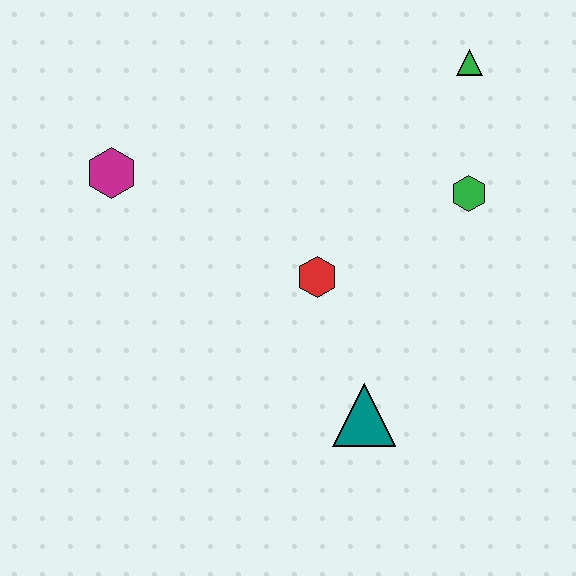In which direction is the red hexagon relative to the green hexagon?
The red hexagon is to the left of the green hexagon.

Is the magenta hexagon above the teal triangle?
Yes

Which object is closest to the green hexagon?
The green triangle is closest to the green hexagon.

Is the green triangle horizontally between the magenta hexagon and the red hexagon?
No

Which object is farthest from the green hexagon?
The magenta hexagon is farthest from the green hexagon.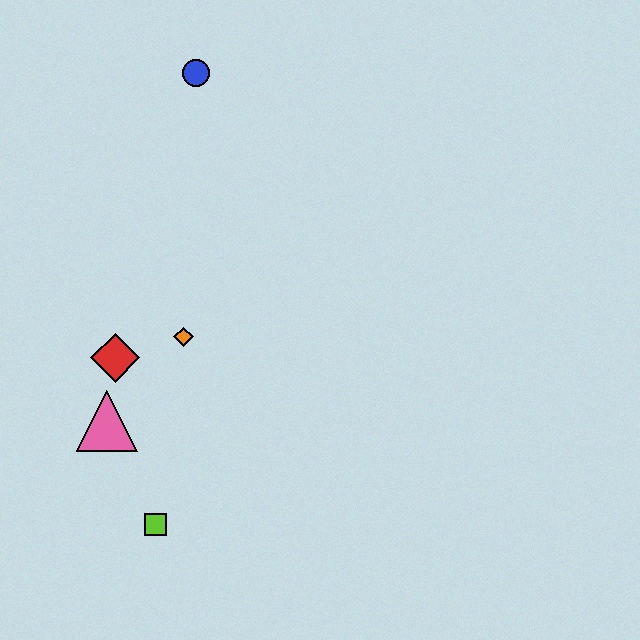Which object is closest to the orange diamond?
The red diamond is closest to the orange diamond.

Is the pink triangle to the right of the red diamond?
No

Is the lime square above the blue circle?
No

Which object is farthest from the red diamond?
The blue circle is farthest from the red diamond.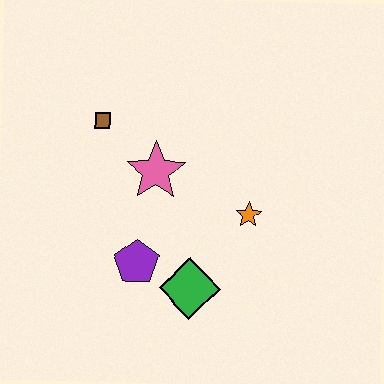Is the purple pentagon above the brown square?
No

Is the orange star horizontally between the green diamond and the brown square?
No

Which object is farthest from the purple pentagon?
The brown square is farthest from the purple pentagon.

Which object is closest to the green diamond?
The purple pentagon is closest to the green diamond.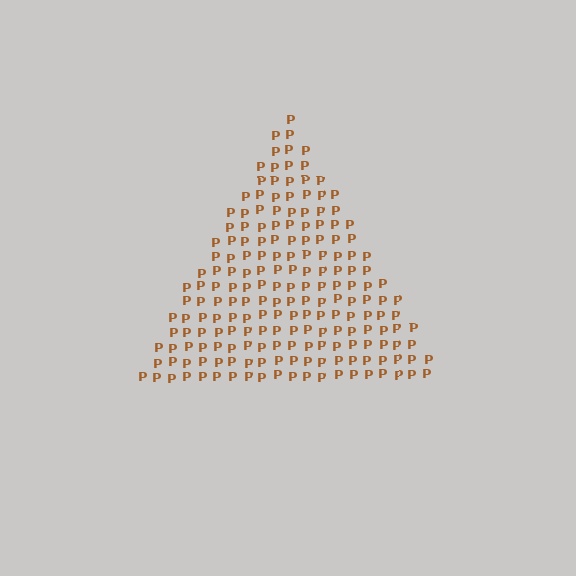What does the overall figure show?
The overall figure shows a triangle.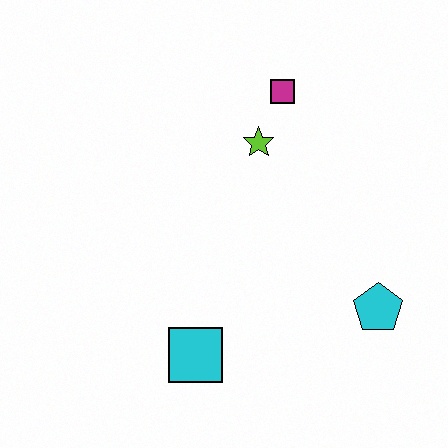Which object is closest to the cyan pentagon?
The cyan square is closest to the cyan pentagon.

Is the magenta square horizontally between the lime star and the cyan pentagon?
Yes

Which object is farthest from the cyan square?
The magenta square is farthest from the cyan square.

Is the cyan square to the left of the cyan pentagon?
Yes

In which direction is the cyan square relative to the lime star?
The cyan square is below the lime star.